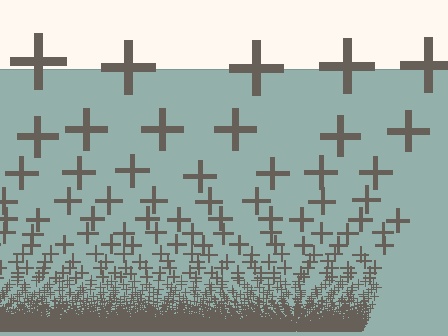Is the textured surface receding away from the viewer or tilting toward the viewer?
The surface appears to tilt toward the viewer. Texture elements get larger and sparser toward the top.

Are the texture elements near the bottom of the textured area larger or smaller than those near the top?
Smaller. The gradient is inverted — elements near the bottom are smaller and denser.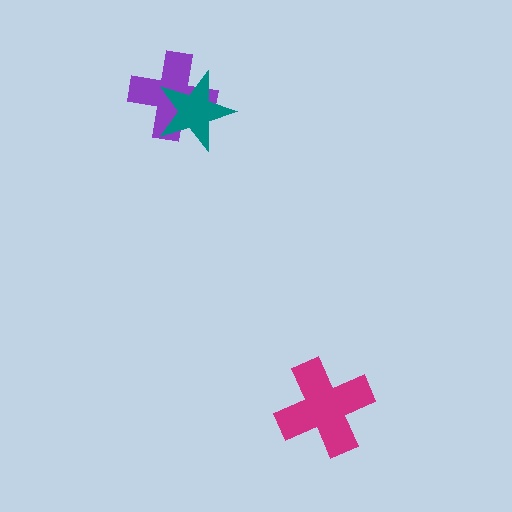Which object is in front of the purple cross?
The teal star is in front of the purple cross.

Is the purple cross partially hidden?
Yes, it is partially covered by another shape.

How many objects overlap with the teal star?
1 object overlaps with the teal star.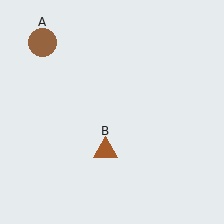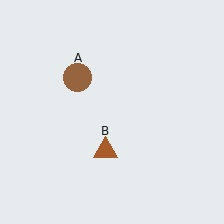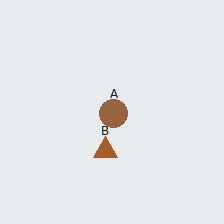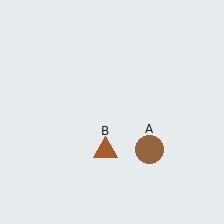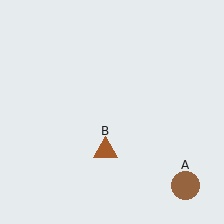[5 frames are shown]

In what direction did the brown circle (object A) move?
The brown circle (object A) moved down and to the right.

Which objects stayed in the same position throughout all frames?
Brown triangle (object B) remained stationary.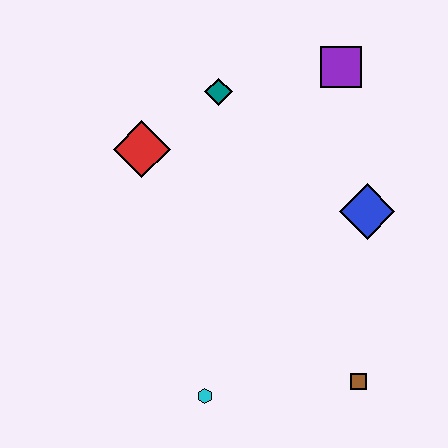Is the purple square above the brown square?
Yes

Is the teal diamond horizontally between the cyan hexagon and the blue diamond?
Yes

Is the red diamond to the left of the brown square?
Yes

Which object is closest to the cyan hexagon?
The brown square is closest to the cyan hexagon.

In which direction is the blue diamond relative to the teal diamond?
The blue diamond is to the right of the teal diamond.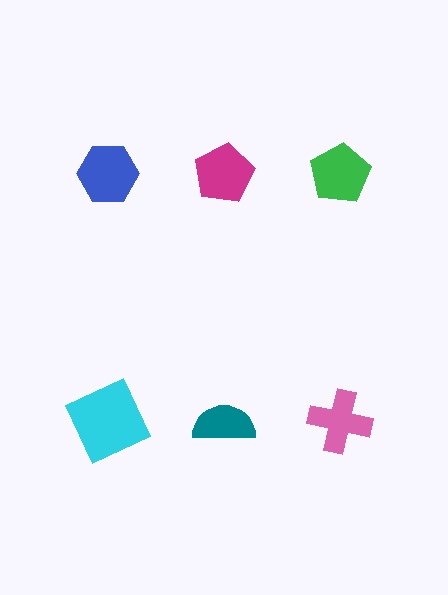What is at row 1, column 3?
A green pentagon.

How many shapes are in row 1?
3 shapes.